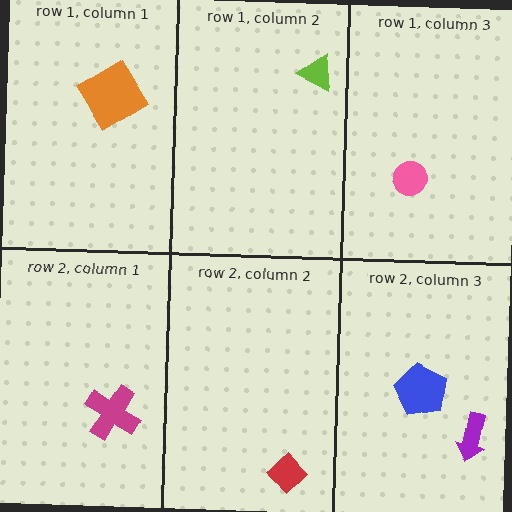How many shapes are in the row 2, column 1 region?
1.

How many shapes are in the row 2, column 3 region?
2.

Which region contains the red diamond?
The row 2, column 2 region.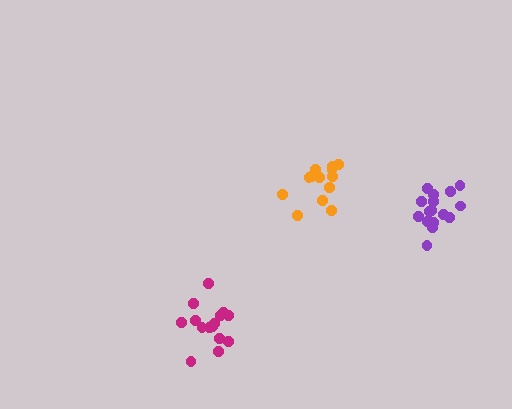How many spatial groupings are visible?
There are 3 spatial groupings.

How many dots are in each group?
Group 1: 15 dots, Group 2: 16 dots, Group 3: 14 dots (45 total).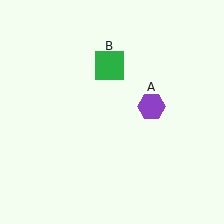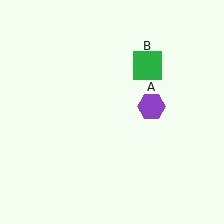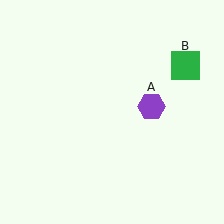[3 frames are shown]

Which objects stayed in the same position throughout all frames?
Purple hexagon (object A) remained stationary.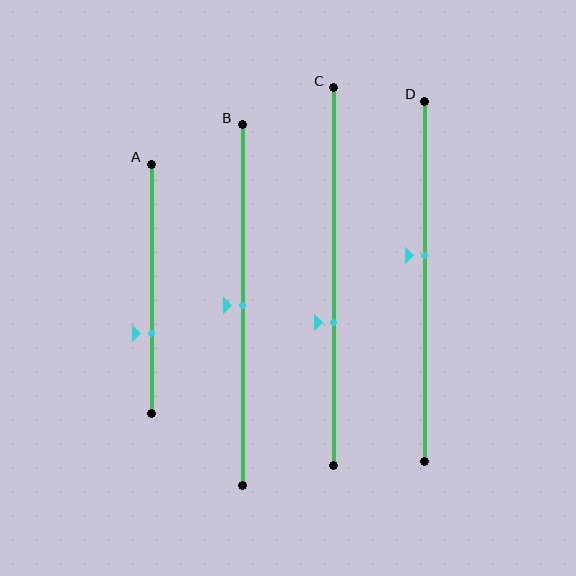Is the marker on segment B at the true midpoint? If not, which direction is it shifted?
Yes, the marker on segment B is at the true midpoint.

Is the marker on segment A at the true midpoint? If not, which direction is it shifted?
No, the marker on segment A is shifted downward by about 18% of the segment length.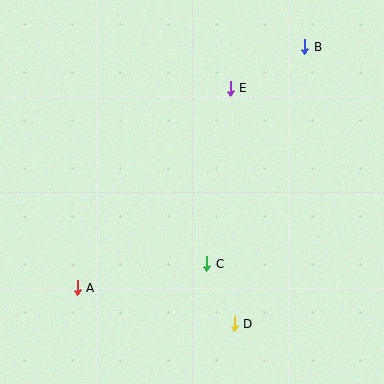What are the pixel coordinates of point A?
Point A is at (77, 288).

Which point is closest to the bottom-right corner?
Point D is closest to the bottom-right corner.